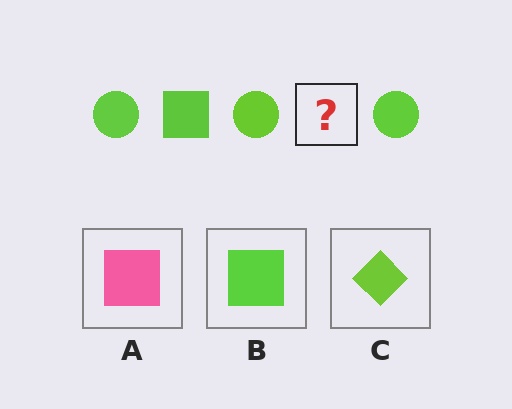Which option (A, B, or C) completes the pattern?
B.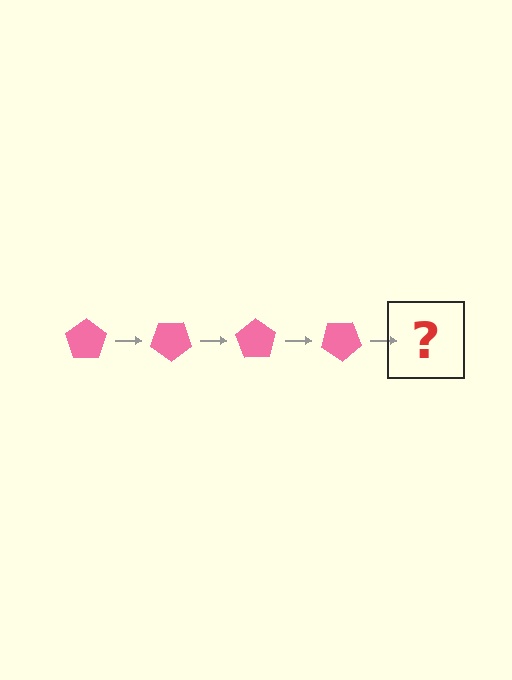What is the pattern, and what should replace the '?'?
The pattern is that the pentagon rotates 35 degrees each step. The '?' should be a pink pentagon rotated 140 degrees.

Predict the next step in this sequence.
The next step is a pink pentagon rotated 140 degrees.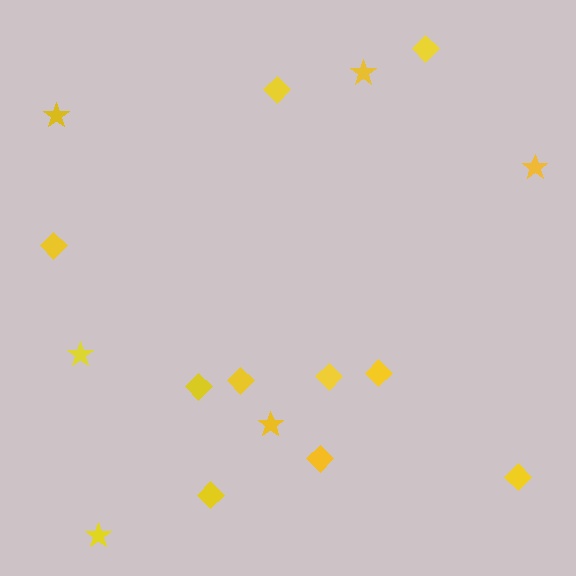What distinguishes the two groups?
There are 2 groups: one group of diamonds (10) and one group of stars (6).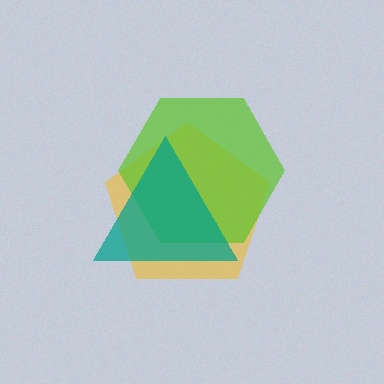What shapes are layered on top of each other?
The layered shapes are: a yellow pentagon, a lime hexagon, a teal triangle.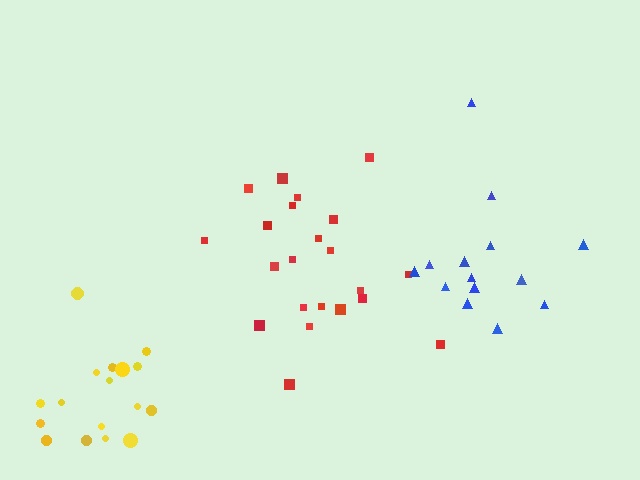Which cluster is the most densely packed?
Yellow.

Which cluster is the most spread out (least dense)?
Blue.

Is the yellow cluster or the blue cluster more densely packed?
Yellow.